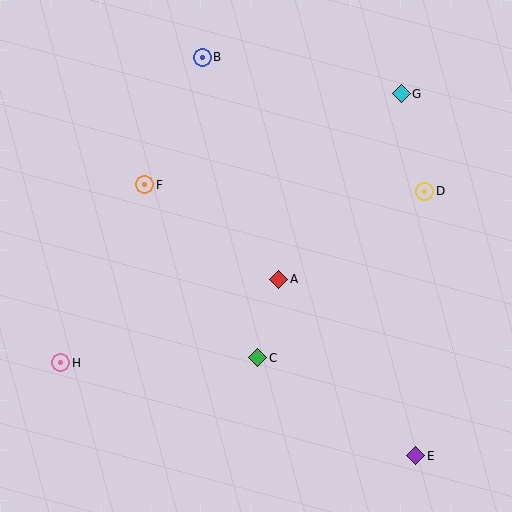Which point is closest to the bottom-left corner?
Point H is closest to the bottom-left corner.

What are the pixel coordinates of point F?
Point F is at (145, 185).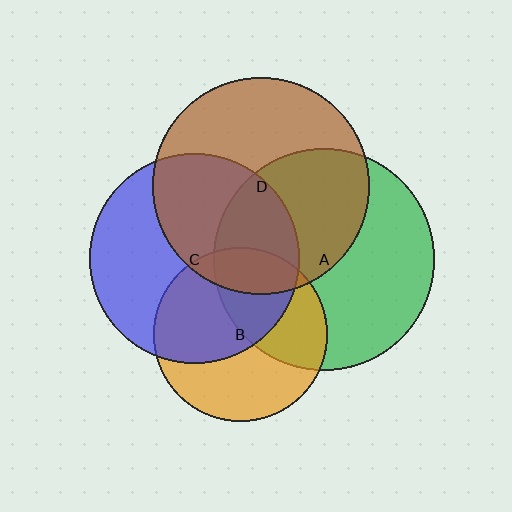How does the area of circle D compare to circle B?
Approximately 1.5 times.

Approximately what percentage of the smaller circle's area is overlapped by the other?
Approximately 30%.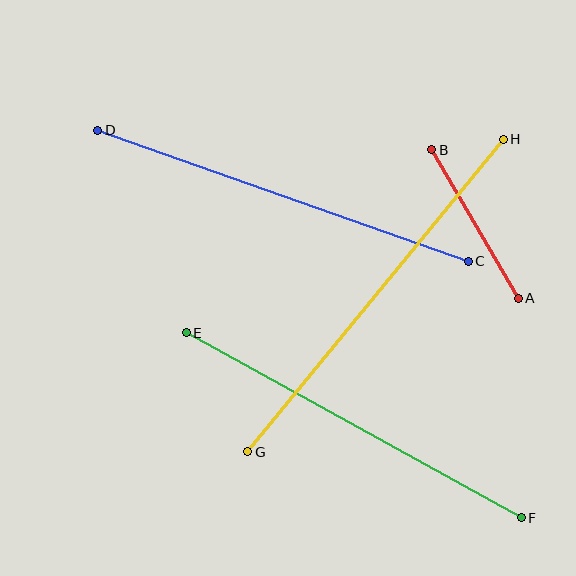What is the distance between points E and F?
The distance is approximately 382 pixels.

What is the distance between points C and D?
The distance is approximately 393 pixels.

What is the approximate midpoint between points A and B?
The midpoint is at approximately (475, 224) pixels.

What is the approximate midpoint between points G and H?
The midpoint is at approximately (376, 296) pixels.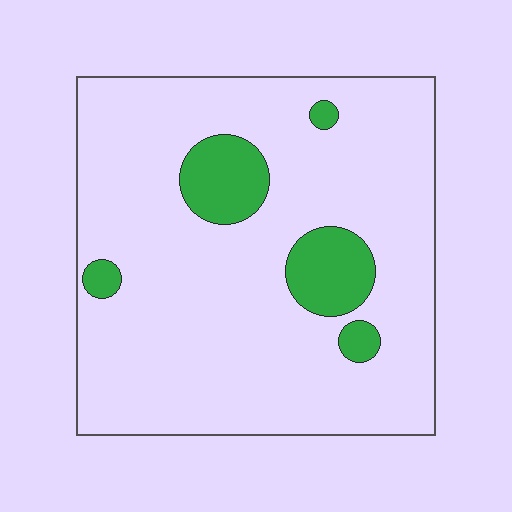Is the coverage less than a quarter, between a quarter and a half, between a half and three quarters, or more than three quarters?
Less than a quarter.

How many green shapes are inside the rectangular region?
5.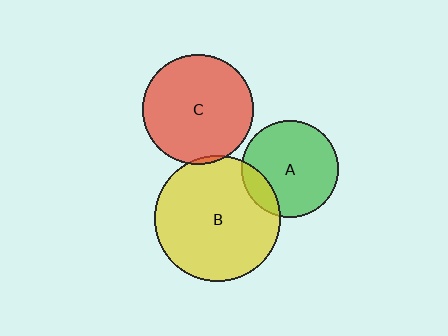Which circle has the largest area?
Circle B (yellow).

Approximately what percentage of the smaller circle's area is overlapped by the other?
Approximately 15%.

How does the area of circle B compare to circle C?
Approximately 1.3 times.